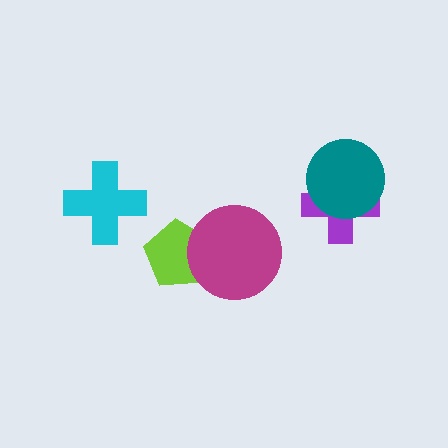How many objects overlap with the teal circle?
1 object overlaps with the teal circle.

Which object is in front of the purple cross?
The teal circle is in front of the purple cross.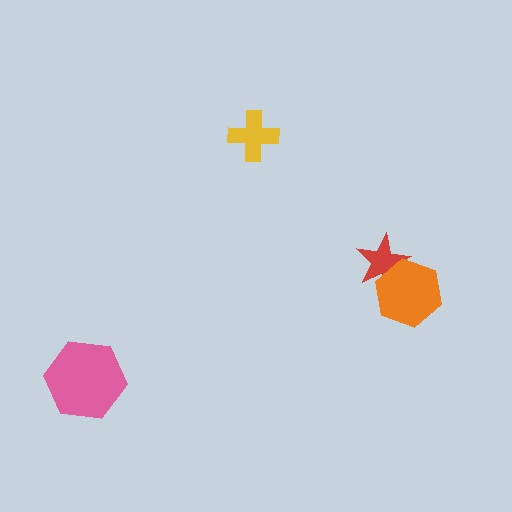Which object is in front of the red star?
The orange hexagon is in front of the red star.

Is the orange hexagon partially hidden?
No, no other shape covers it.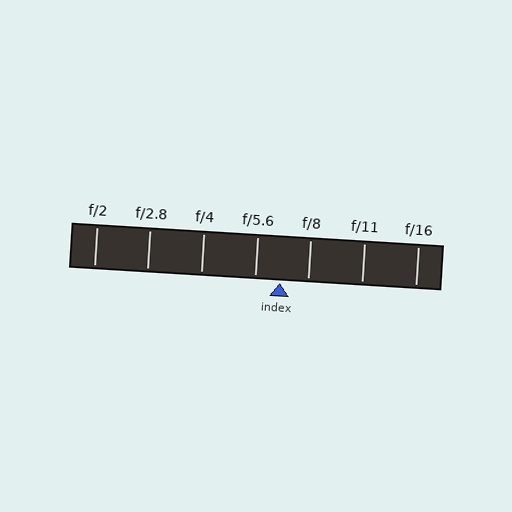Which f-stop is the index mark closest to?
The index mark is closest to f/5.6.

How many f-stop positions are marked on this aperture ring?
There are 7 f-stop positions marked.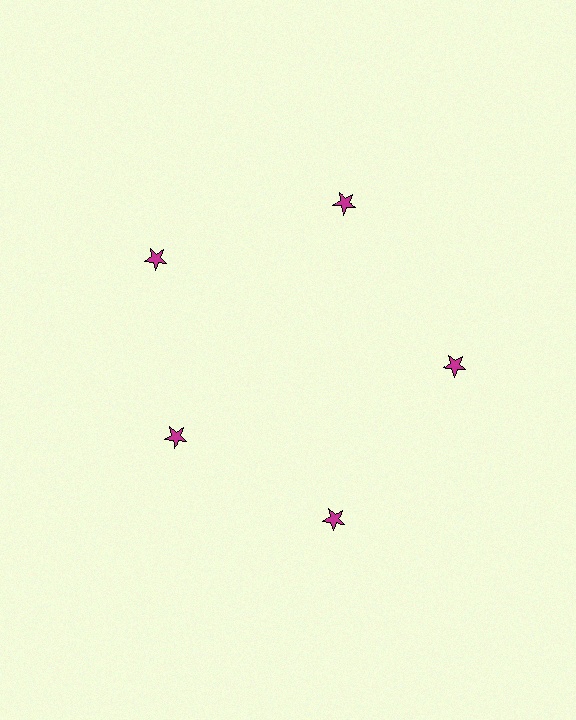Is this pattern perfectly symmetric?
No. The 5 magenta stars are arranged in a ring, but one element near the 8 o'clock position is pulled inward toward the center, breaking the 5-fold rotational symmetry.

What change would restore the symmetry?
The symmetry would be restored by moving it outward, back onto the ring so that all 5 stars sit at equal angles and equal distance from the center.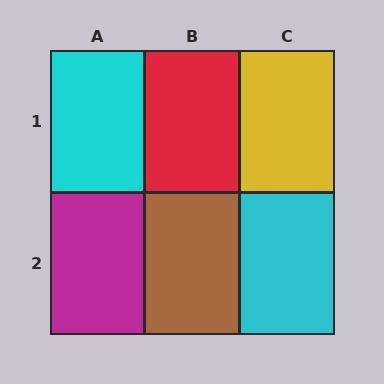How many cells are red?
1 cell is red.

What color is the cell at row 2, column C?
Cyan.